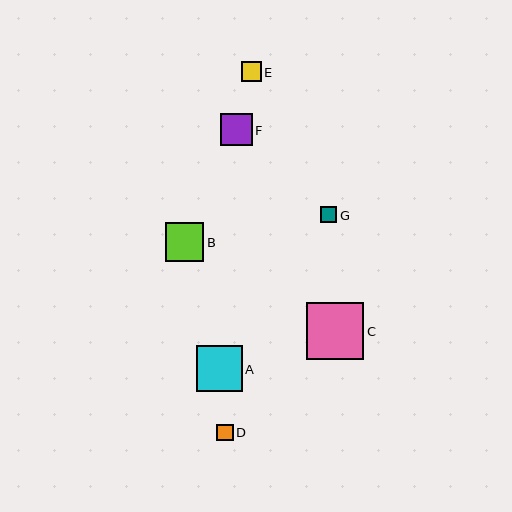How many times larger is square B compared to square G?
Square B is approximately 2.4 times the size of square G.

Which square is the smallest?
Square G is the smallest with a size of approximately 16 pixels.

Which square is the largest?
Square C is the largest with a size of approximately 57 pixels.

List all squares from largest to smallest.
From largest to smallest: C, A, B, F, E, D, G.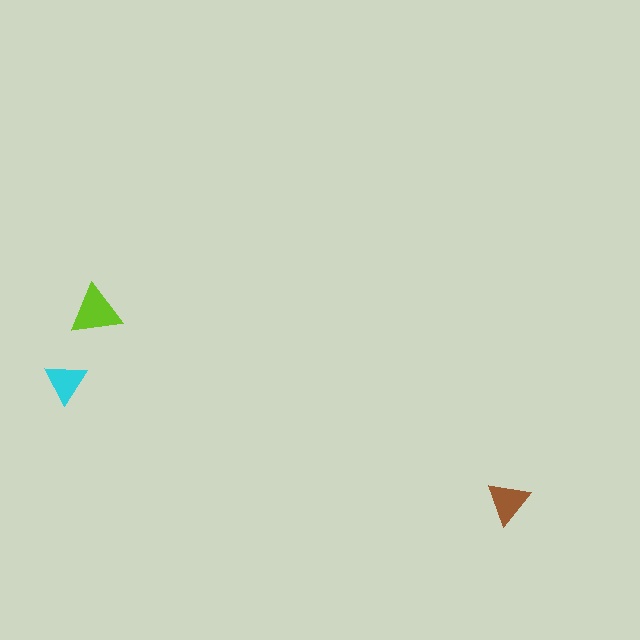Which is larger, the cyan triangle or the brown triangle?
The brown one.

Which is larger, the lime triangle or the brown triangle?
The lime one.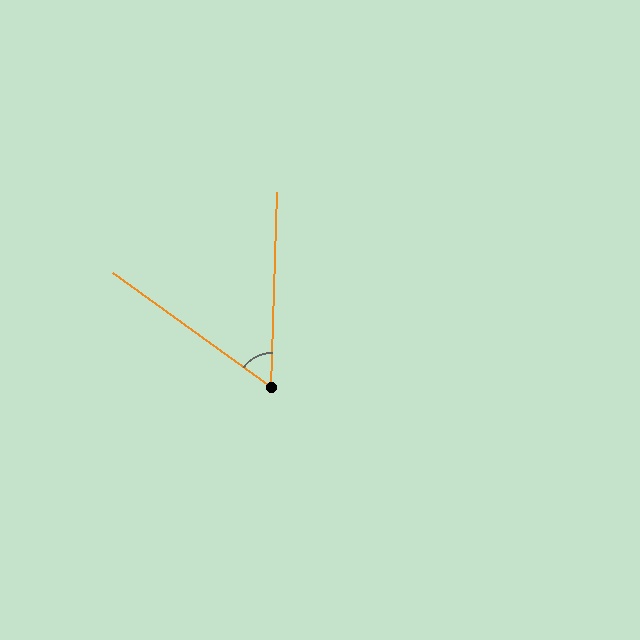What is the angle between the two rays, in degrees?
Approximately 56 degrees.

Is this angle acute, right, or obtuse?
It is acute.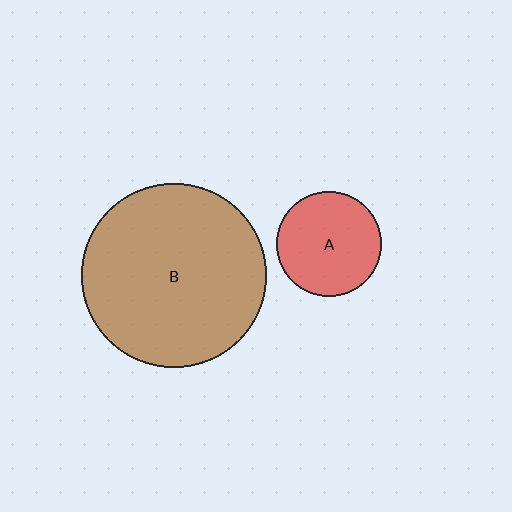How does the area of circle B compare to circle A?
Approximately 3.1 times.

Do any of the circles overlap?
No, none of the circles overlap.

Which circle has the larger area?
Circle B (brown).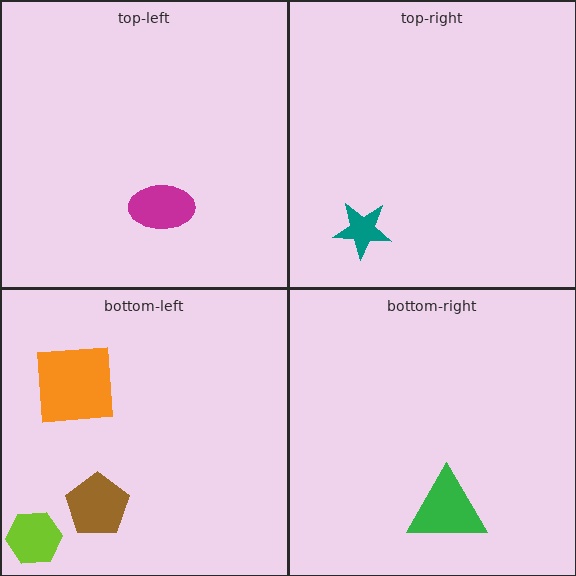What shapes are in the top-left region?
The magenta ellipse.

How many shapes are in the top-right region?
1.